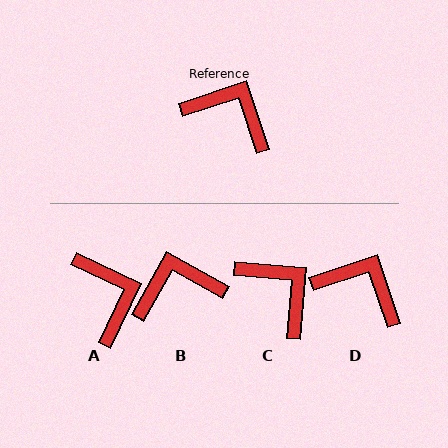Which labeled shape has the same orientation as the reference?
D.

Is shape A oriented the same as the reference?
No, it is off by about 44 degrees.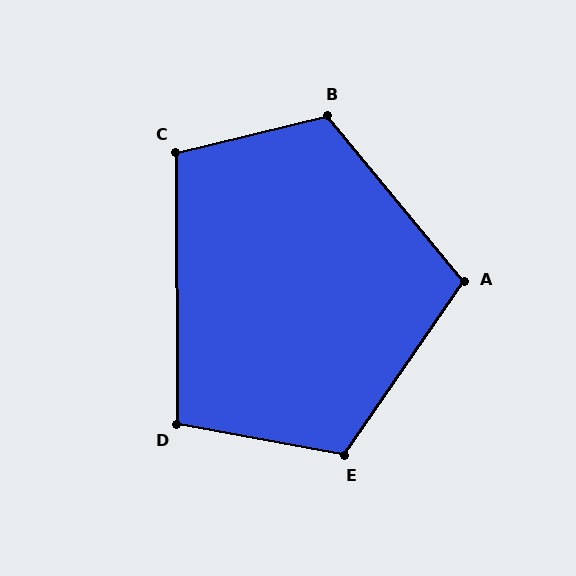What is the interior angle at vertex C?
Approximately 103 degrees (obtuse).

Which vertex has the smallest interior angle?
D, at approximately 100 degrees.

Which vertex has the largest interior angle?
B, at approximately 116 degrees.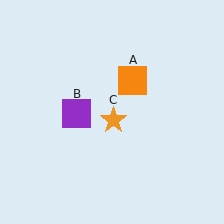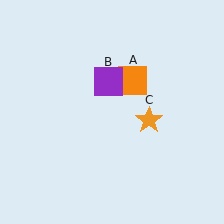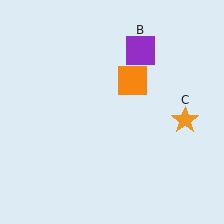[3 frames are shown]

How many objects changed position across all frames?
2 objects changed position: purple square (object B), orange star (object C).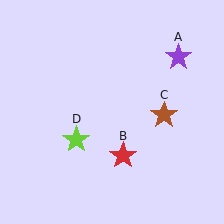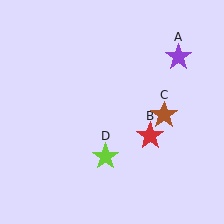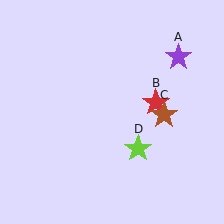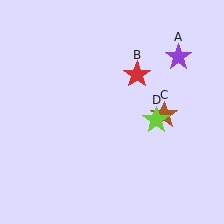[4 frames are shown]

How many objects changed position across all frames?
2 objects changed position: red star (object B), lime star (object D).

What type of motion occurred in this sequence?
The red star (object B), lime star (object D) rotated counterclockwise around the center of the scene.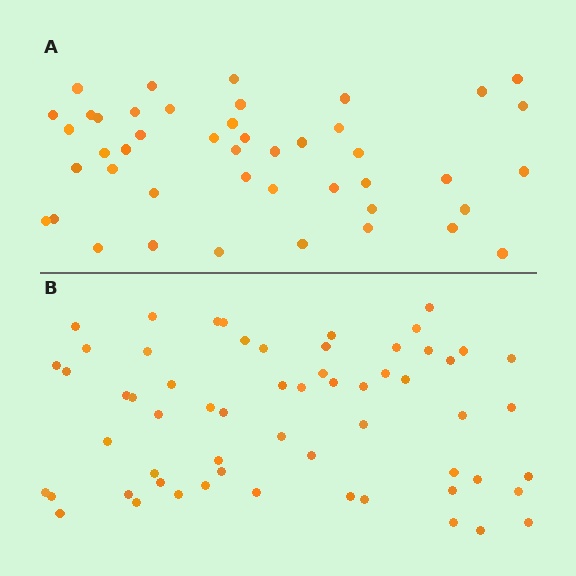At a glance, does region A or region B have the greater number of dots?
Region B (the bottom region) has more dots.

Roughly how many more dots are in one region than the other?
Region B has approximately 15 more dots than region A.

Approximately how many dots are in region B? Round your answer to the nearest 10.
About 60 dots.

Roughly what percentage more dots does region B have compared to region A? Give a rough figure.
About 35% more.